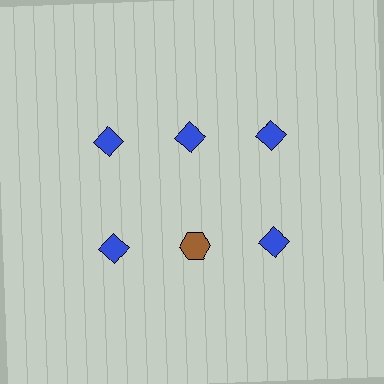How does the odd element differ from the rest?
It differs in both color (brown instead of blue) and shape (hexagon instead of diamond).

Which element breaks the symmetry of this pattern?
The brown hexagon in the second row, second from left column breaks the symmetry. All other shapes are blue diamonds.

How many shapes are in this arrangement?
There are 6 shapes arranged in a grid pattern.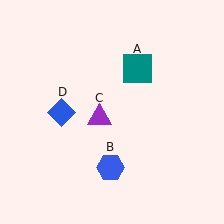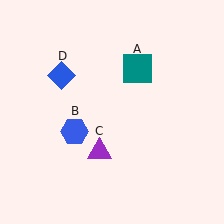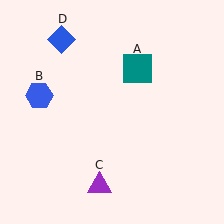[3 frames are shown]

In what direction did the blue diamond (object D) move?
The blue diamond (object D) moved up.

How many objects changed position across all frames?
3 objects changed position: blue hexagon (object B), purple triangle (object C), blue diamond (object D).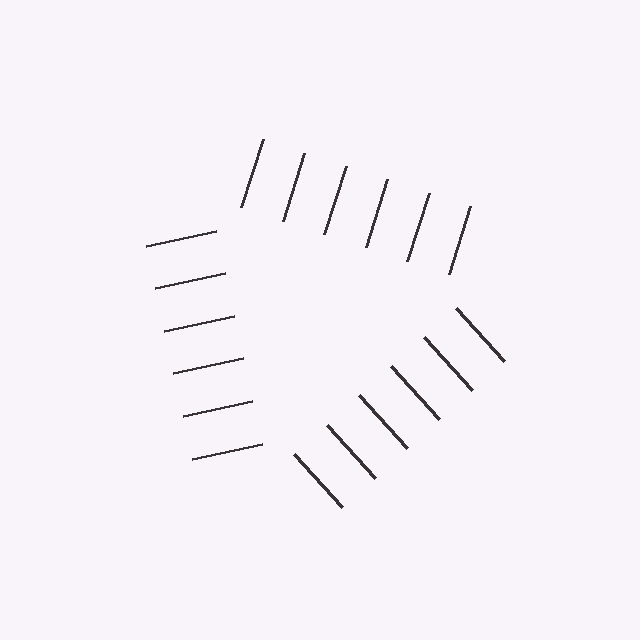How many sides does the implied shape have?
3 sides — the line-ends trace a triangle.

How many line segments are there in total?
18 — 6 along each of the 3 edges.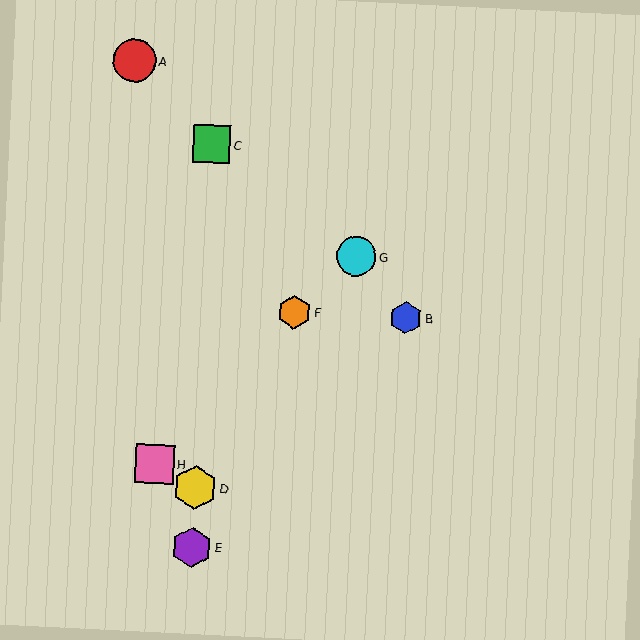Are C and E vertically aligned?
Yes, both are at x≈212.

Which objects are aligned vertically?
Objects C, D, E are aligned vertically.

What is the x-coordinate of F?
Object F is at x≈294.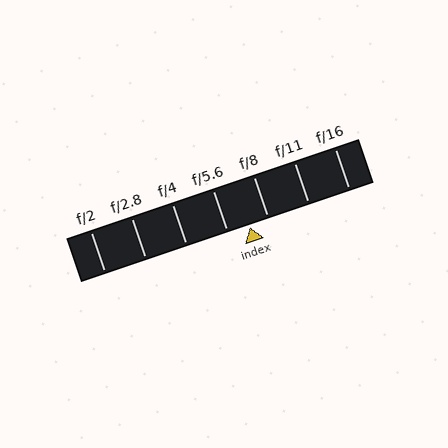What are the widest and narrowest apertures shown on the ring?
The widest aperture shown is f/2 and the narrowest is f/16.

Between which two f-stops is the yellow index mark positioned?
The index mark is between f/5.6 and f/8.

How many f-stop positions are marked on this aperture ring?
There are 7 f-stop positions marked.